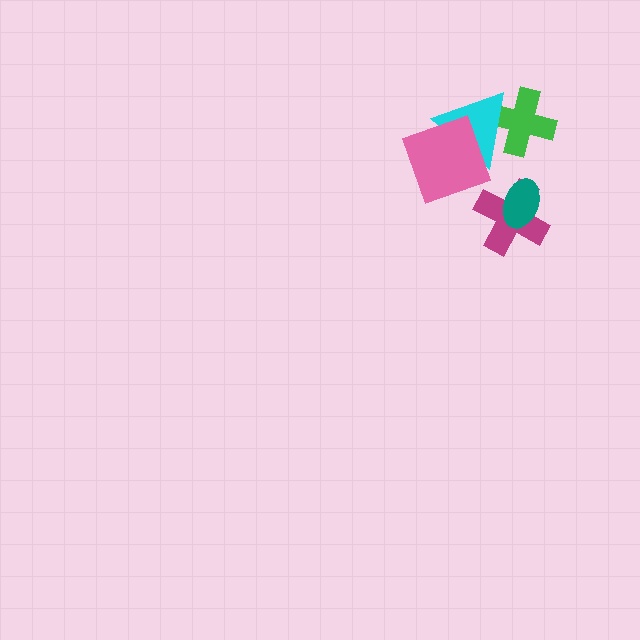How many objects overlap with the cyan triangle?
2 objects overlap with the cyan triangle.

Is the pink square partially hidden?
No, no other shape covers it.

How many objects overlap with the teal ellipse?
1 object overlaps with the teal ellipse.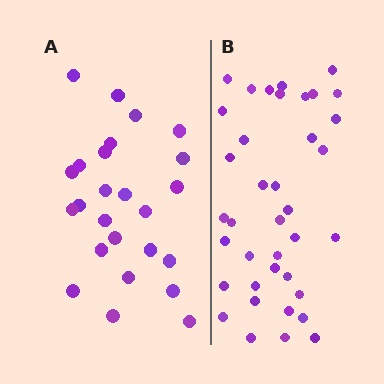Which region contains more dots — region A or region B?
Region B (the right region) has more dots.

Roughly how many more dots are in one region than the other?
Region B has approximately 15 more dots than region A.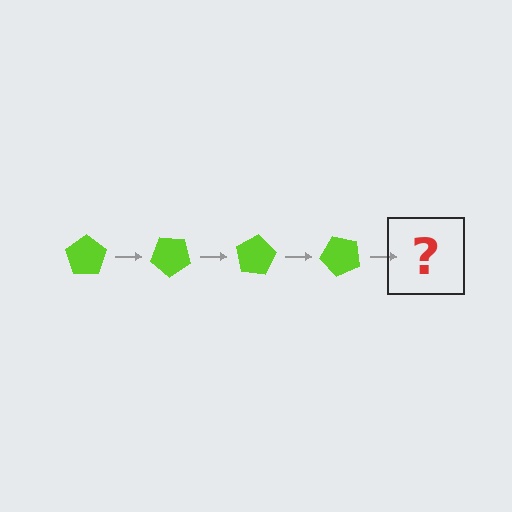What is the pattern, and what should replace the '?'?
The pattern is that the pentagon rotates 40 degrees each step. The '?' should be a lime pentagon rotated 160 degrees.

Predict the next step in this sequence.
The next step is a lime pentagon rotated 160 degrees.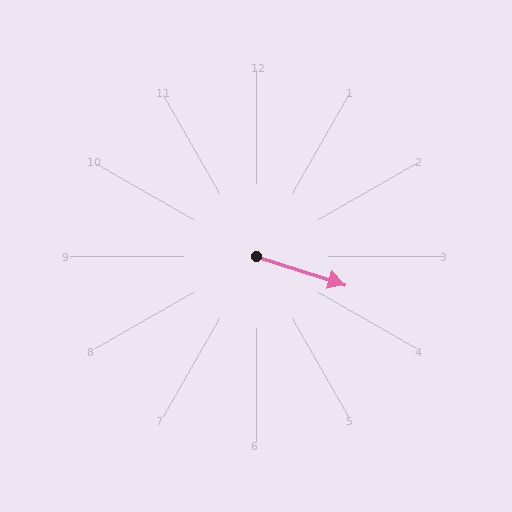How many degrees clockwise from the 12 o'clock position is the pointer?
Approximately 108 degrees.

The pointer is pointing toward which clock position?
Roughly 4 o'clock.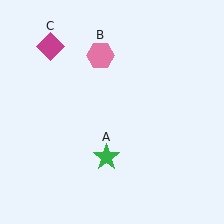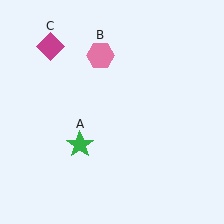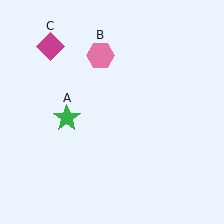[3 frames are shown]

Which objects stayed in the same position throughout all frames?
Pink hexagon (object B) and magenta diamond (object C) remained stationary.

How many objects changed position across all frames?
1 object changed position: green star (object A).